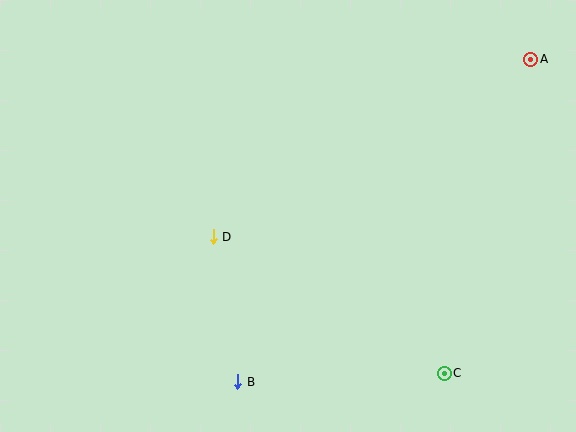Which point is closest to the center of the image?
Point D at (213, 237) is closest to the center.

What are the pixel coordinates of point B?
Point B is at (238, 382).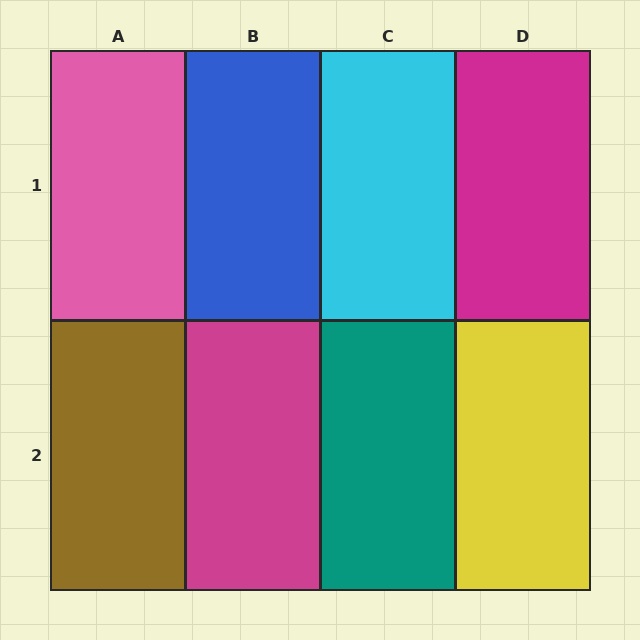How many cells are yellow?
1 cell is yellow.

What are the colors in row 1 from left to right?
Pink, blue, cyan, magenta.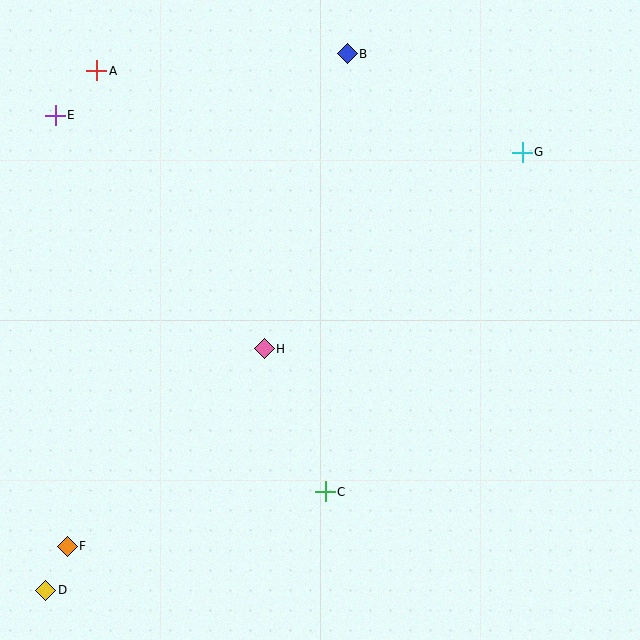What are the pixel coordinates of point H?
Point H is at (264, 349).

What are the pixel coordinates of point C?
Point C is at (325, 492).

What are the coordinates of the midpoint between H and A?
The midpoint between H and A is at (180, 210).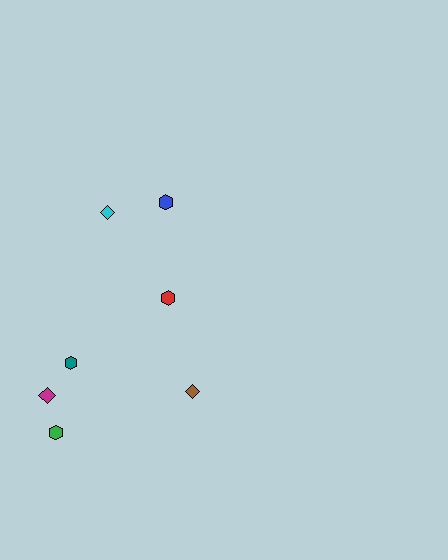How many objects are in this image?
There are 7 objects.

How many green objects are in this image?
There is 1 green object.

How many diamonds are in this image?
There are 3 diamonds.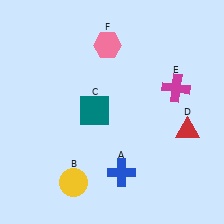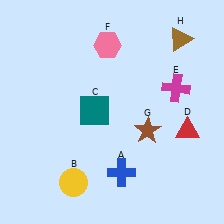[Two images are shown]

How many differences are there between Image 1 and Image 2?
There are 2 differences between the two images.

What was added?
A brown star (G), a brown triangle (H) were added in Image 2.